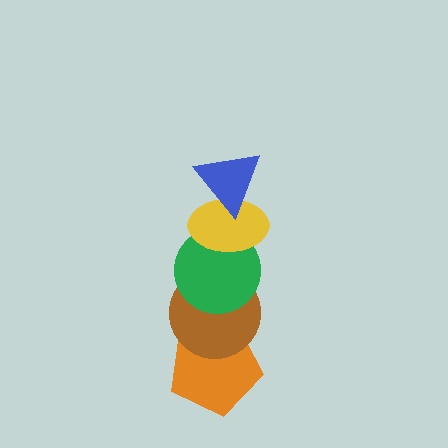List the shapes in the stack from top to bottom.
From top to bottom: the blue triangle, the yellow ellipse, the green circle, the brown circle, the orange pentagon.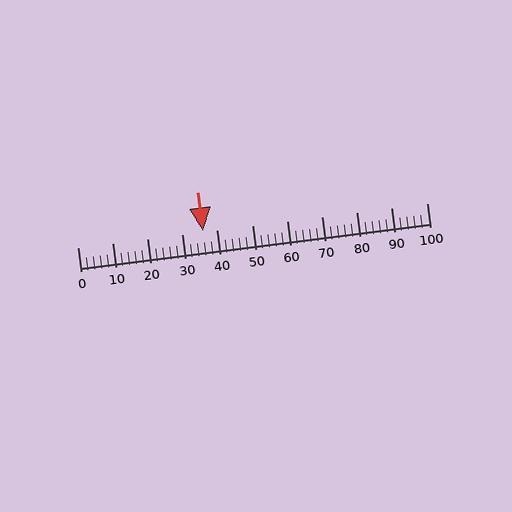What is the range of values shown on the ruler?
The ruler shows values from 0 to 100.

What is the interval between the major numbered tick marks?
The major tick marks are spaced 10 units apart.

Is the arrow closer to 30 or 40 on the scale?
The arrow is closer to 40.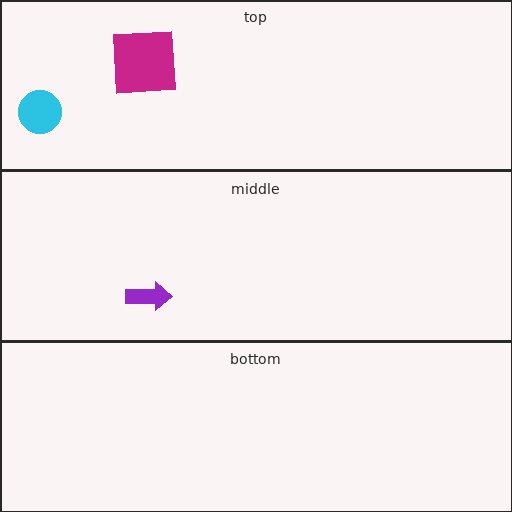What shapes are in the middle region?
The purple arrow.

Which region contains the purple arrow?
The middle region.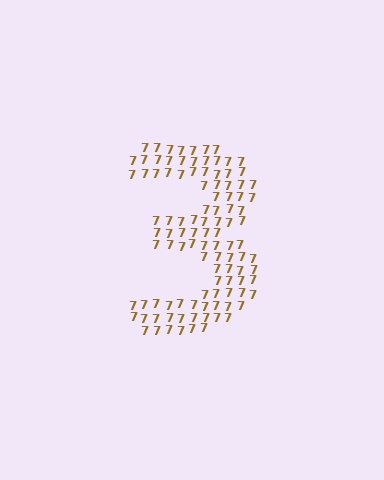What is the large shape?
The large shape is the digit 3.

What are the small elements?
The small elements are digit 7's.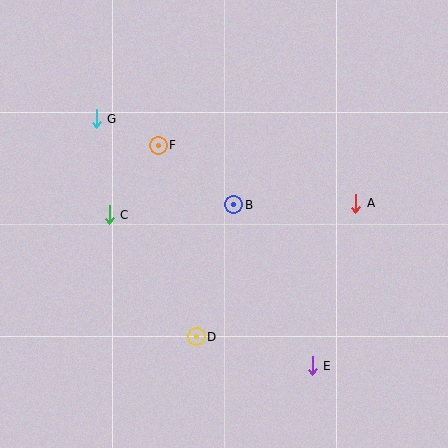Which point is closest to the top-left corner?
Point G is closest to the top-left corner.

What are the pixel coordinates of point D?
Point D is at (196, 337).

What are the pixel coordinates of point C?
Point C is at (109, 215).